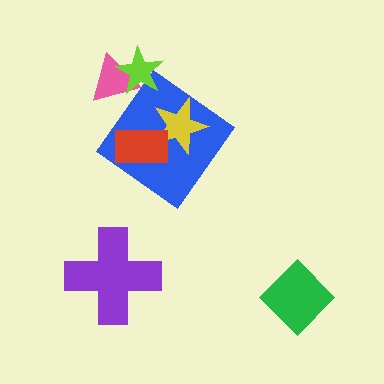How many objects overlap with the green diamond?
0 objects overlap with the green diamond.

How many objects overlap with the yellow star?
2 objects overlap with the yellow star.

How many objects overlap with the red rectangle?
2 objects overlap with the red rectangle.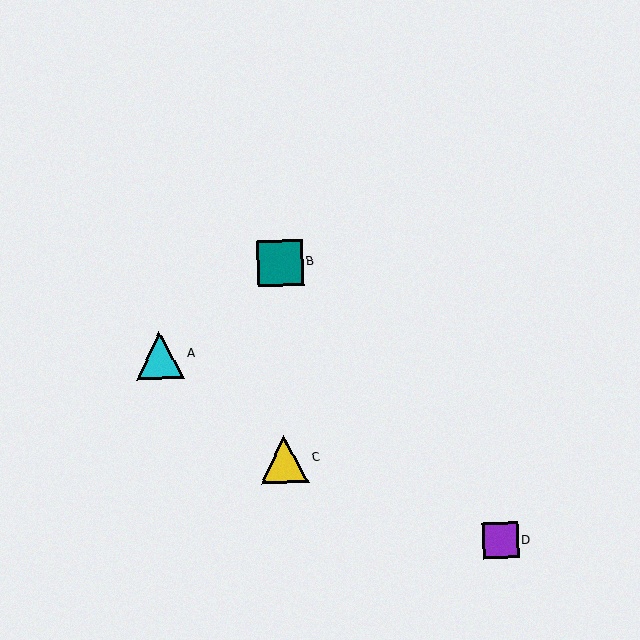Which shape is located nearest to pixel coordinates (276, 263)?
The teal square (labeled B) at (280, 263) is nearest to that location.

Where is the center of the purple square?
The center of the purple square is at (500, 541).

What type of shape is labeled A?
Shape A is a cyan triangle.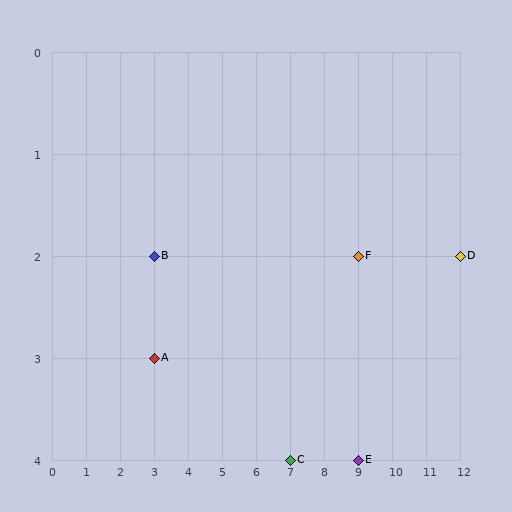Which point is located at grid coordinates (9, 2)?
Point F is at (9, 2).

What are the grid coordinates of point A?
Point A is at grid coordinates (3, 3).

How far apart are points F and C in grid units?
Points F and C are 2 columns and 2 rows apart (about 2.8 grid units diagonally).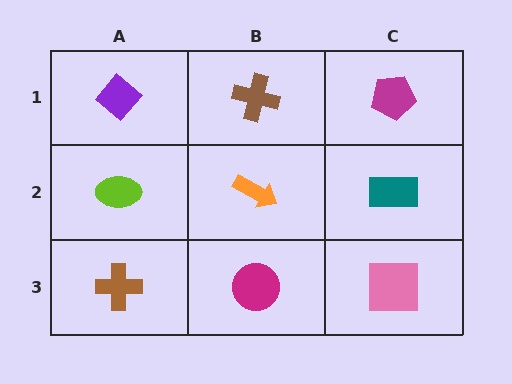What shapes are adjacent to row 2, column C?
A magenta pentagon (row 1, column C), a pink square (row 3, column C), an orange arrow (row 2, column B).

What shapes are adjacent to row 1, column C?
A teal rectangle (row 2, column C), a brown cross (row 1, column B).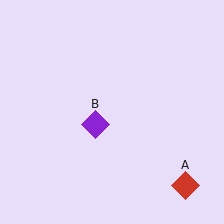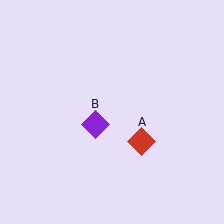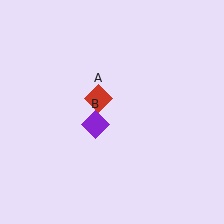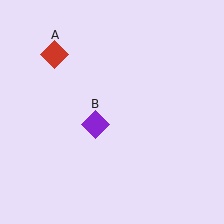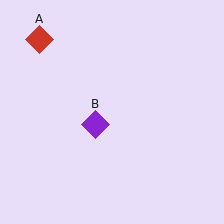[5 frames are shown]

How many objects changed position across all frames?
1 object changed position: red diamond (object A).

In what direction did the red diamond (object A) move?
The red diamond (object A) moved up and to the left.